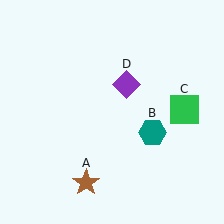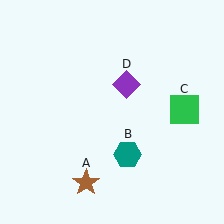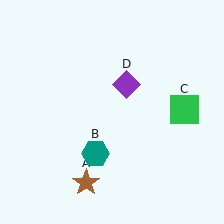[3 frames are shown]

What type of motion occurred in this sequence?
The teal hexagon (object B) rotated clockwise around the center of the scene.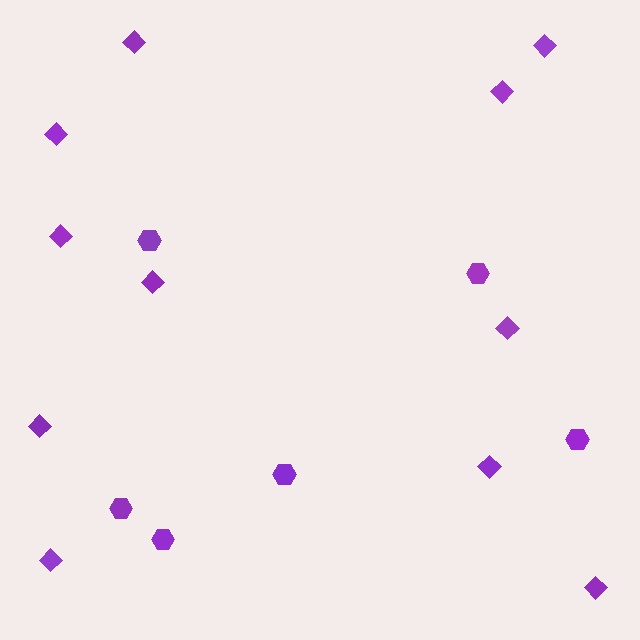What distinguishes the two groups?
There are 2 groups: one group of diamonds (11) and one group of hexagons (6).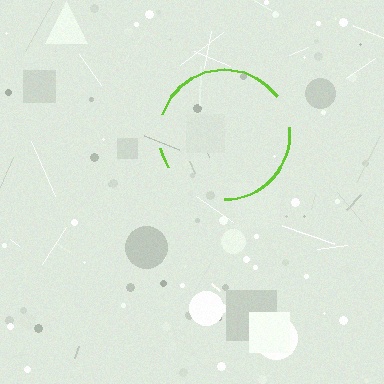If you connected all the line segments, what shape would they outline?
They would outline a circle.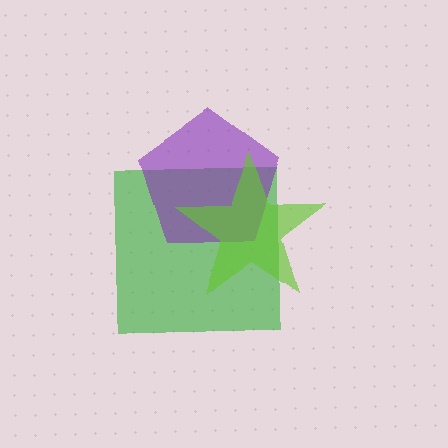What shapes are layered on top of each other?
The layered shapes are: a green square, a purple pentagon, a lime star.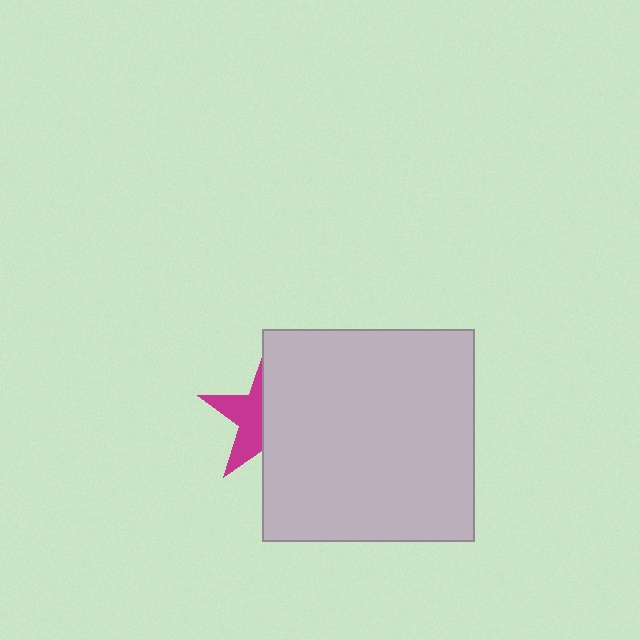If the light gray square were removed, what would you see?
You would see the complete magenta star.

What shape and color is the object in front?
The object in front is a light gray square.